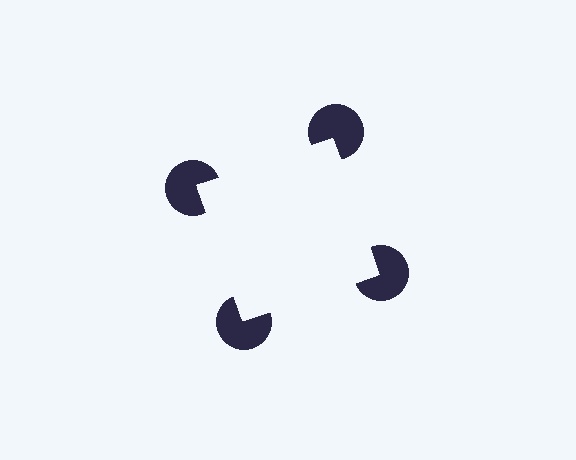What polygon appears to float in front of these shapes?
An illusory square — its edges are inferred from the aligned wedge cuts in the pac-man discs, not physically drawn.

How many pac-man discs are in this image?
There are 4 — one at each vertex of the illusory square.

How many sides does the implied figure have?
4 sides.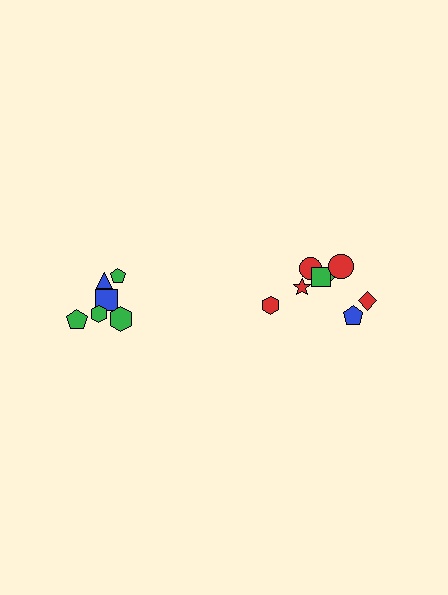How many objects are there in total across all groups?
There are 14 objects.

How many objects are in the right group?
There are 8 objects.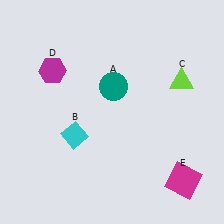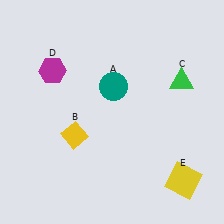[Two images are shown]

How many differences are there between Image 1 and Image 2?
There are 3 differences between the two images.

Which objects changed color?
B changed from cyan to yellow. C changed from lime to green. E changed from magenta to yellow.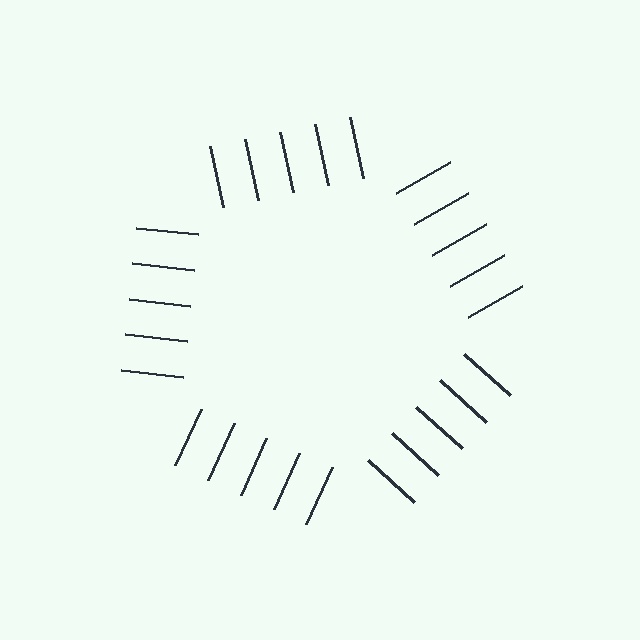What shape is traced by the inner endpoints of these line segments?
An illusory pentagon — the line segments terminate on its edges but no continuous stroke is drawn.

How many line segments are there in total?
25 — 5 along each of the 5 edges.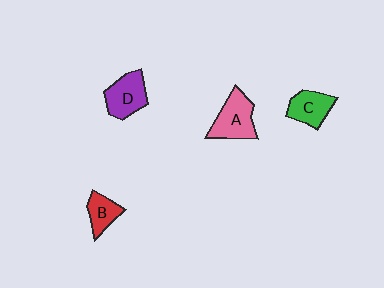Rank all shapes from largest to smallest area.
From largest to smallest: A (pink), D (purple), C (green), B (red).